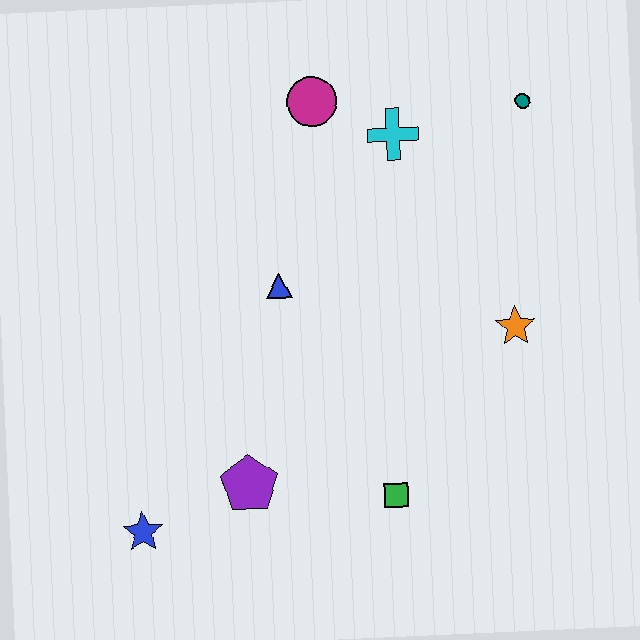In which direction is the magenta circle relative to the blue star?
The magenta circle is above the blue star.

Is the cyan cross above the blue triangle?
Yes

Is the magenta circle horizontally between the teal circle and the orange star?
No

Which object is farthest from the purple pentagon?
The teal circle is farthest from the purple pentagon.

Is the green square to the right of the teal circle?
No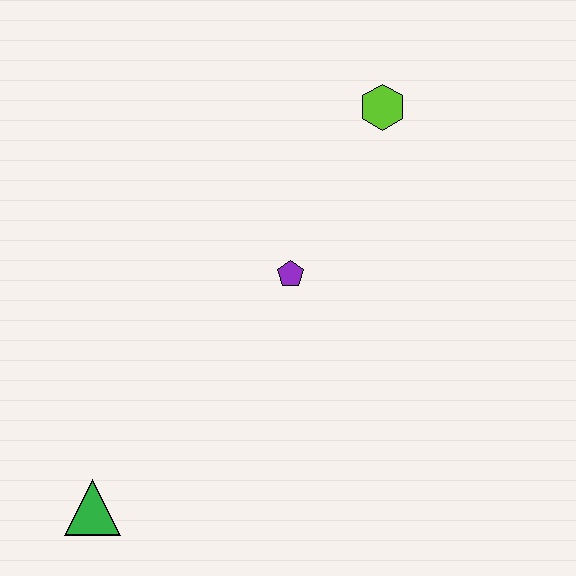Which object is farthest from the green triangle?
The lime hexagon is farthest from the green triangle.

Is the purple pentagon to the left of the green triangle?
No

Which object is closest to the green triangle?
The purple pentagon is closest to the green triangle.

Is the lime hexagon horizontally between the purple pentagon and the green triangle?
No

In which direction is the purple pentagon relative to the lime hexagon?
The purple pentagon is below the lime hexagon.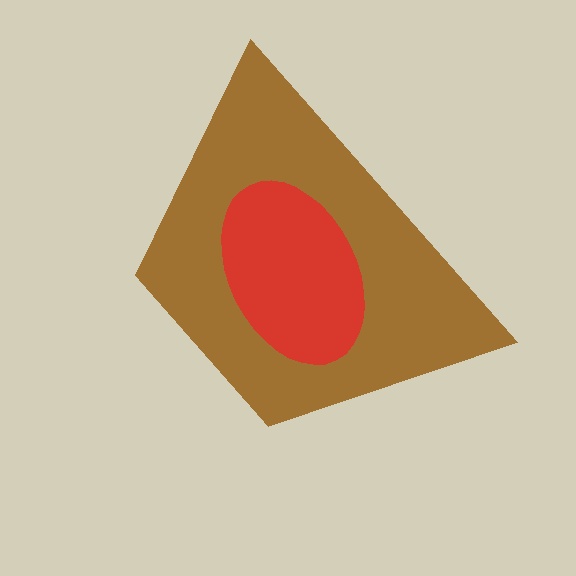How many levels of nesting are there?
2.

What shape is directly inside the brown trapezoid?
The red ellipse.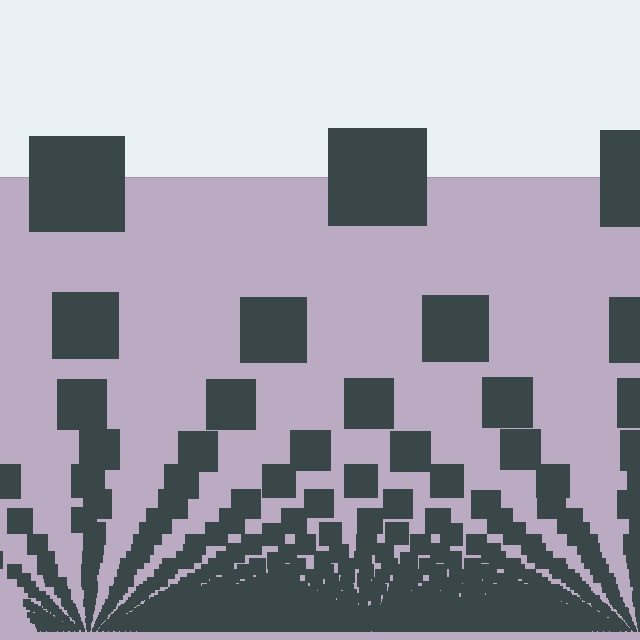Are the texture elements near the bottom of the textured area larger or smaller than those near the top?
Smaller. The gradient is inverted — elements near the bottom are smaller and denser.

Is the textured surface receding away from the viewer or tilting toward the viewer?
The surface appears to tilt toward the viewer. Texture elements get larger and sparser toward the top.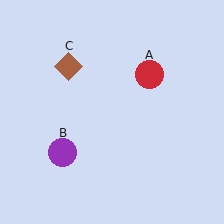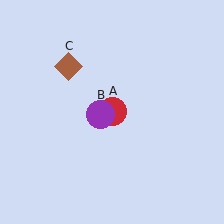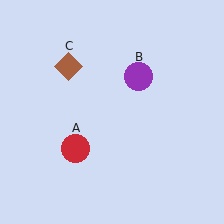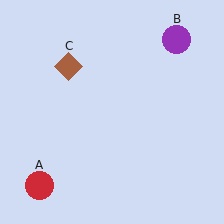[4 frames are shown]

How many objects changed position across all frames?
2 objects changed position: red circle (object A), purple circle (object B).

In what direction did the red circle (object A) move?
The red circle (object A) moved down and to the left.